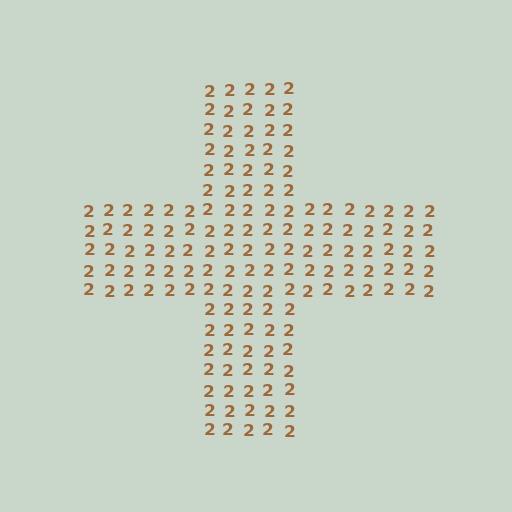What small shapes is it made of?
It is made of small digit 2's.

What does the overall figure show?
The overall figure shows a cross.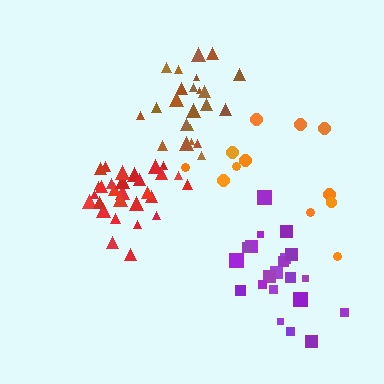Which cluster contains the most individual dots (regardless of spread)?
Red (29).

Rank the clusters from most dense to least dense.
red, purple, brown, orange.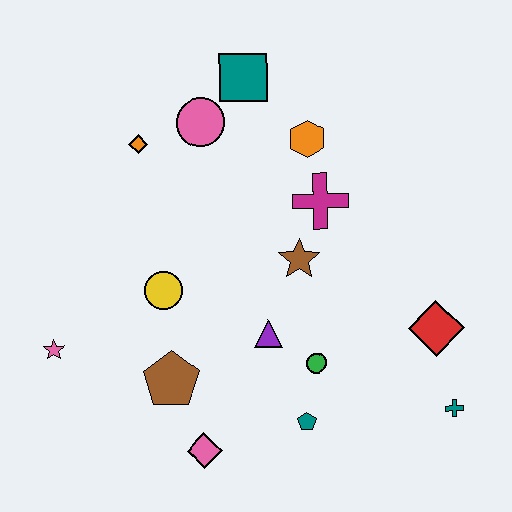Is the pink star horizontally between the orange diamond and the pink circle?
No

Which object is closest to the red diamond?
The teal cross is closest to the red diamond.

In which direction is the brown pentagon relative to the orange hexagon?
The brown pentagon is below the orange hexagon.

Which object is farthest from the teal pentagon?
The teal square is farthest from the teal pentagon.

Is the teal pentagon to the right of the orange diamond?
Yes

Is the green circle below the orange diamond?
Yes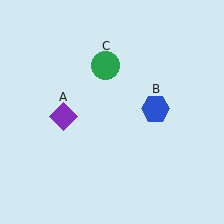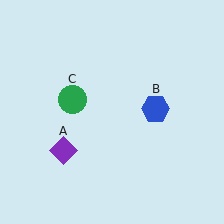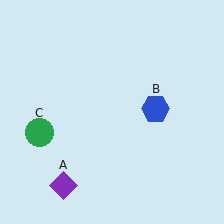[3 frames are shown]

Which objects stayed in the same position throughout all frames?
Blue hexagon (object B) remained stationary.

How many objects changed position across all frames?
2 objects changed position: purple diamond (object A), green circle (object C).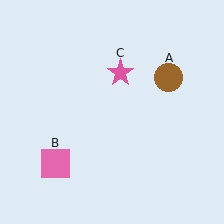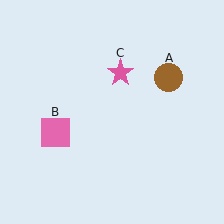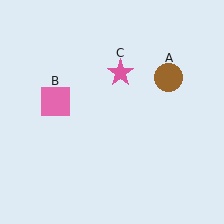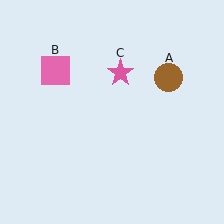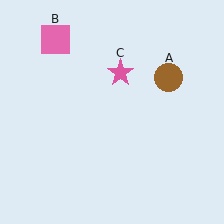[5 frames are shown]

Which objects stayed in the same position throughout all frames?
Brown circle (object A) and pink star (object C) remained stationary.